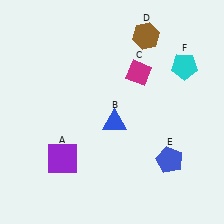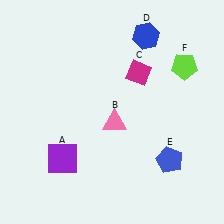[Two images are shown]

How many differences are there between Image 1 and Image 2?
There are 3 differences between the two images.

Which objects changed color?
B changed from blue to pink. D changed from brown to blue. F changed from cyan to lime.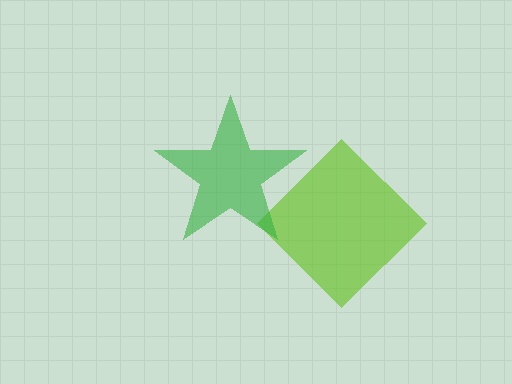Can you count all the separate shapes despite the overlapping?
Yes, there are 2 separate shapes.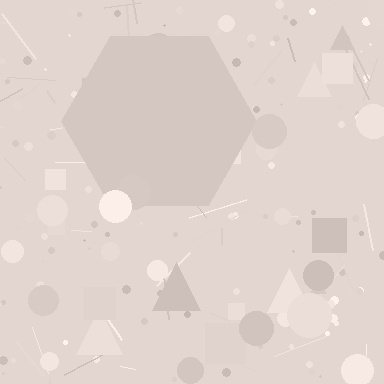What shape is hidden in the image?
A hexagon is hidden in the image.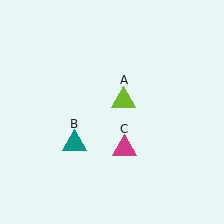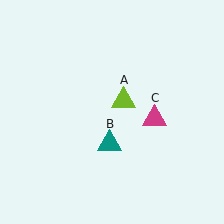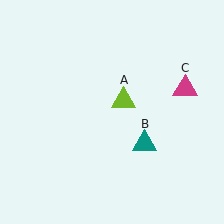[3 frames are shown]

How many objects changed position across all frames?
2 objects changed position: teal triangle (object B), magenta triangle (object C).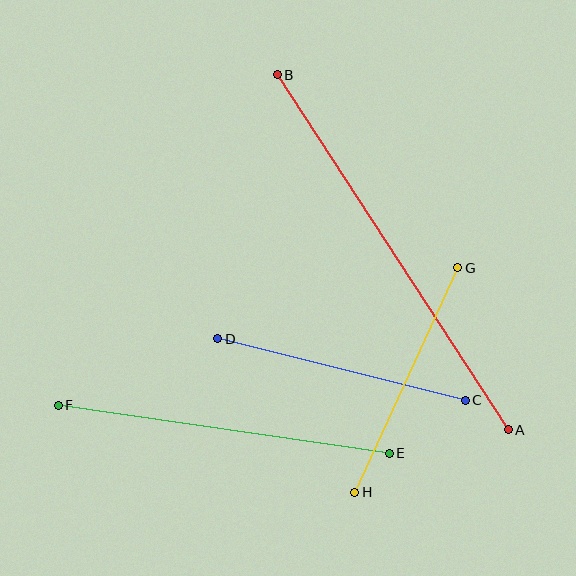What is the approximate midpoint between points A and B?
The midpoint is at approximately (393, 252) pixels.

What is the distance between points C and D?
The distance is approximately 255 pixels.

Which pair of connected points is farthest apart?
Points A and B are farthest apart.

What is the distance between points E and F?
The distance is approximately 334 pixels.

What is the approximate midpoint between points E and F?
The midpoint is at approximately (224, 429) pixels.